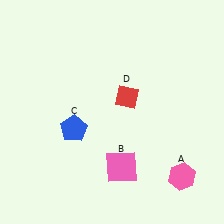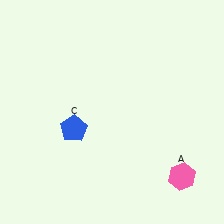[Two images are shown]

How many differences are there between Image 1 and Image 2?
There are 2 differences between the two images.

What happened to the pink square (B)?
The pink square (B) was removed in Image 2. It was in the bottom-right area of Image 1.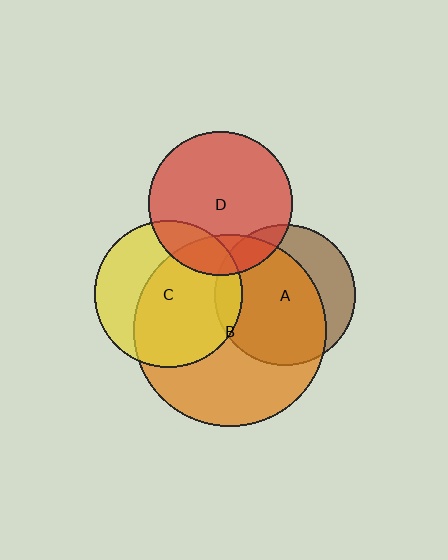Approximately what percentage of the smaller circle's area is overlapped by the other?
Approximately 20%.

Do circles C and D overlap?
Yes.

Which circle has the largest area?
Circle B (orange).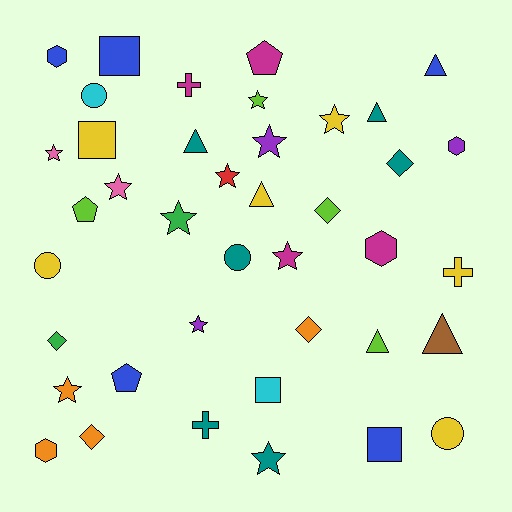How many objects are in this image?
There are 40 objects.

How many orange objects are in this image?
There are 4 orange objects.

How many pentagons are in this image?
There are 3 pentagons.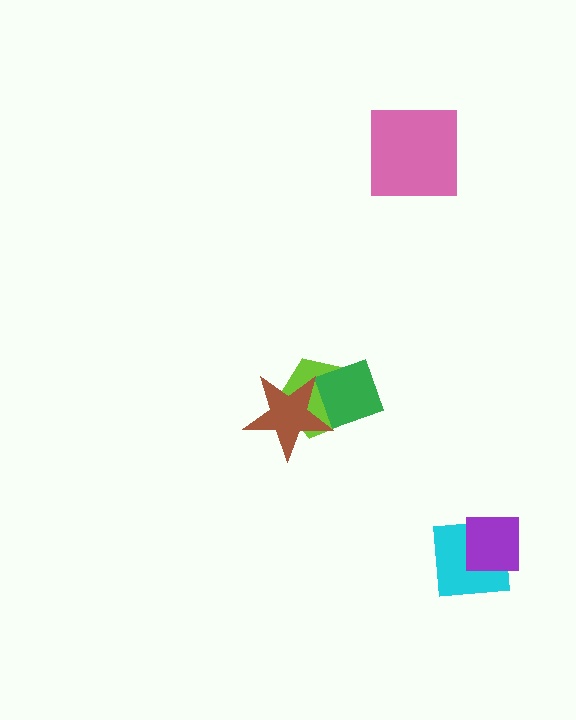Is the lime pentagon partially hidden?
Yes, it is partially covered by another shape.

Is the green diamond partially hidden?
Yes, it is partially covered by another shape.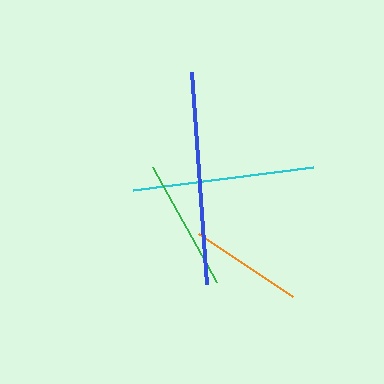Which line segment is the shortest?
The orange line is the shortest at approximately 113 pixels.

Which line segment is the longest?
The blue line is the longest at approximately 213 pixels.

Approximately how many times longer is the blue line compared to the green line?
The blue line is approximately 1.6 times the length of the green line.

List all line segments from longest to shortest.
From longest to shortest: blue, cyan, green, orange.